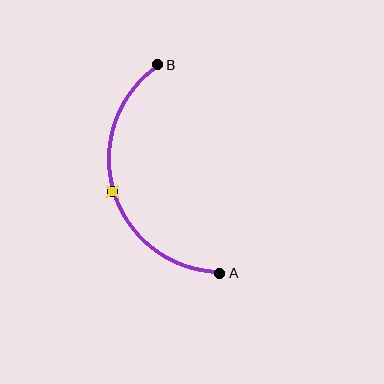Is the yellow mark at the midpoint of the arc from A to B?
Yes. The yellow mark lies on the arc at equal arc-length from both A and B — it is the arc midpoint.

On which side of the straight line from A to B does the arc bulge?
The arc bulges to the left of the straight line connecting A and B.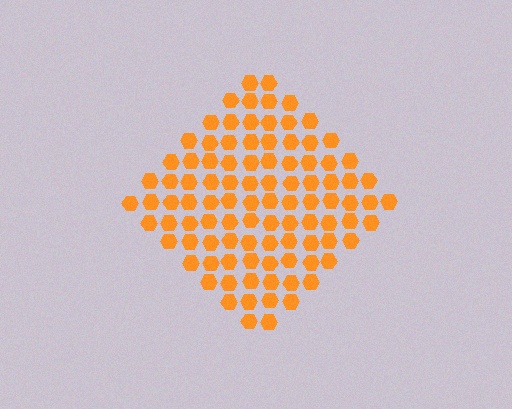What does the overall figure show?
The overall figure shows a diamond.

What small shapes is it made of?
It is made of small hexagons.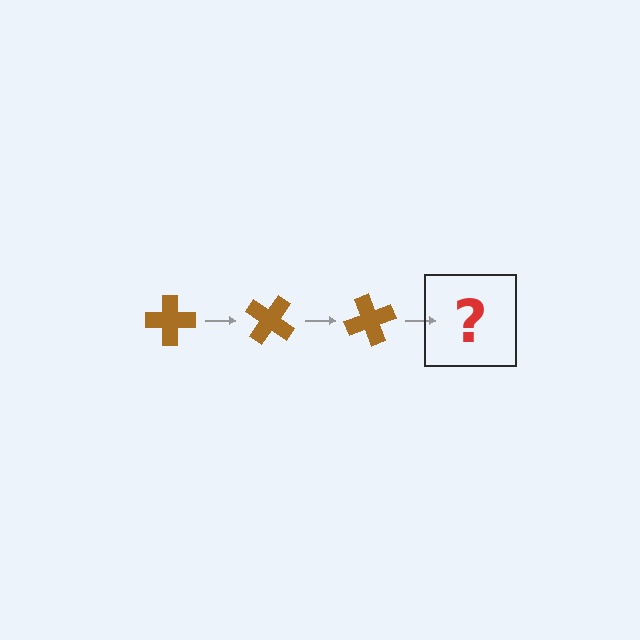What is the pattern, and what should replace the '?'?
The pattern is that the cross rotates 35 degrees each step. The '?' should be a brown cross rotated 105 degrees.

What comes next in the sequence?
The next element should be a brown cross rotated 105 degrees.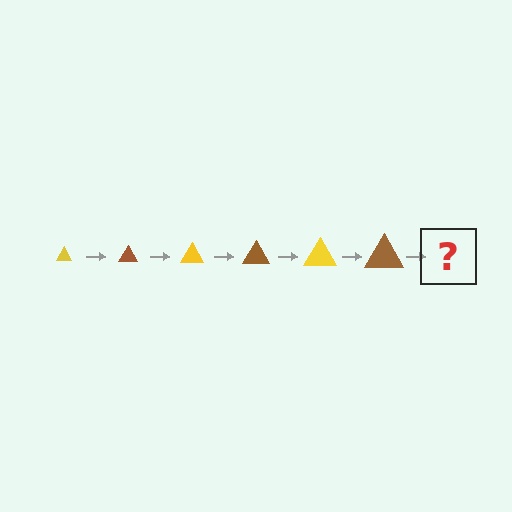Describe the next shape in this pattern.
It should be a yellow triangle, larger than the previous one.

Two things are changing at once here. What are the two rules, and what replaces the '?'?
The two rules are that the triangle grows larger each step and the color cycles through yellow and brown. The '?' should be a yellow triangle, larger than the previous one.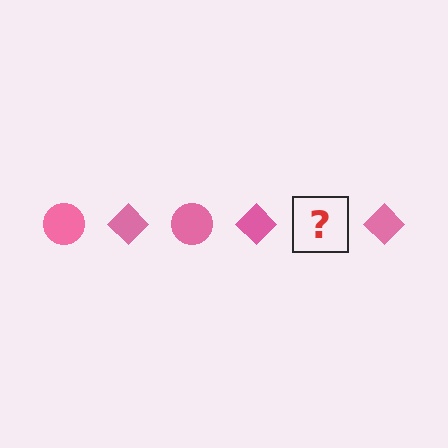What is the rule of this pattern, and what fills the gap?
The rule is that the pattern cycles through circle, diamond shapes in pink. The gap should be filled with a pink circle.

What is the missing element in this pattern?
The missing element is a pink circle.